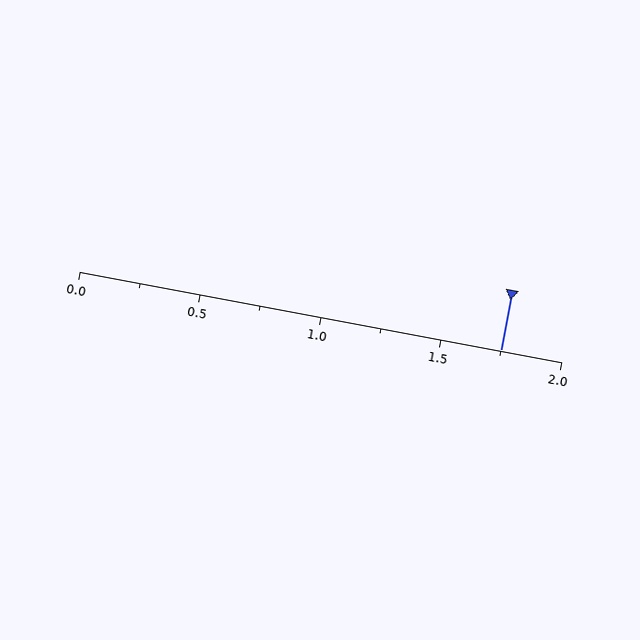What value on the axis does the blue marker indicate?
The marker indicates approximately 1.75.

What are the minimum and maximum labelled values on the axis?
The axis runs from 0.0 to 2.0.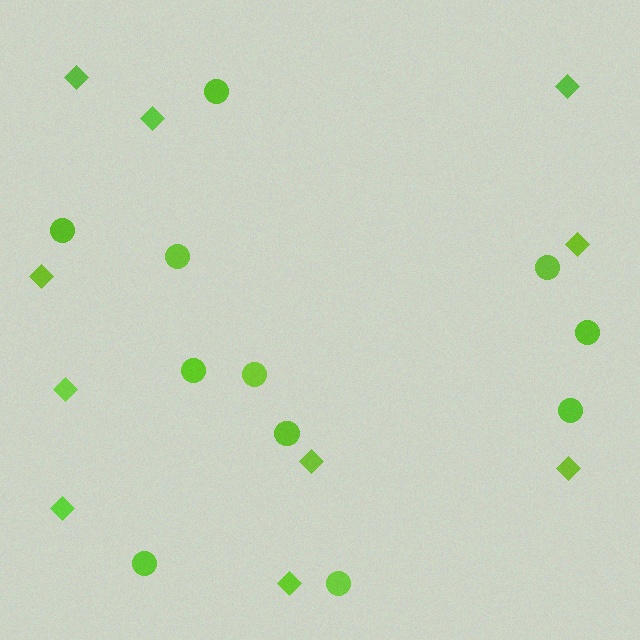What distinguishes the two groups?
There are 2 groups: one group of diamonds (10) and one group of circles (11).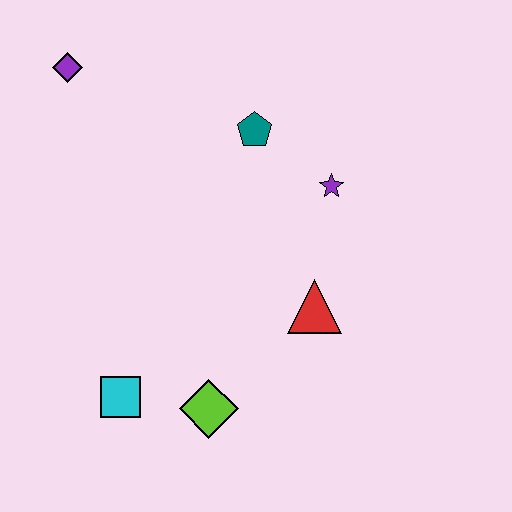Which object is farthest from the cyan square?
The purple diamond is farthest from the cyan square.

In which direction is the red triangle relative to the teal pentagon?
The red triangle is below the teal pentagon.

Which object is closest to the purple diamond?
The teal pentagon is closest to the purple diamond.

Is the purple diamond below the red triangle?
No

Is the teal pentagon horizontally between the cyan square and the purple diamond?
No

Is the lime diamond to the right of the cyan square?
Yes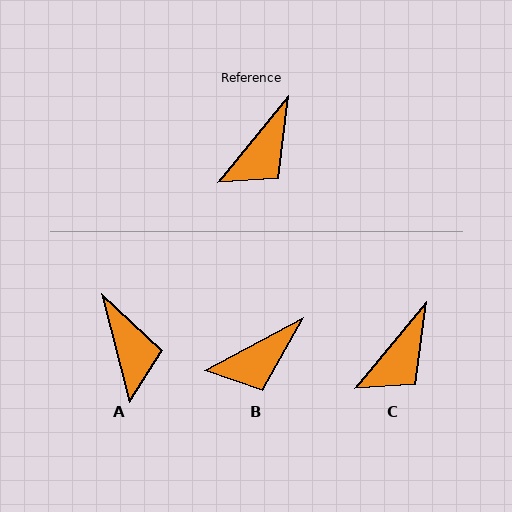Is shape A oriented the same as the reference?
No, it is off by about 54 degrees.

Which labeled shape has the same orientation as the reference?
C.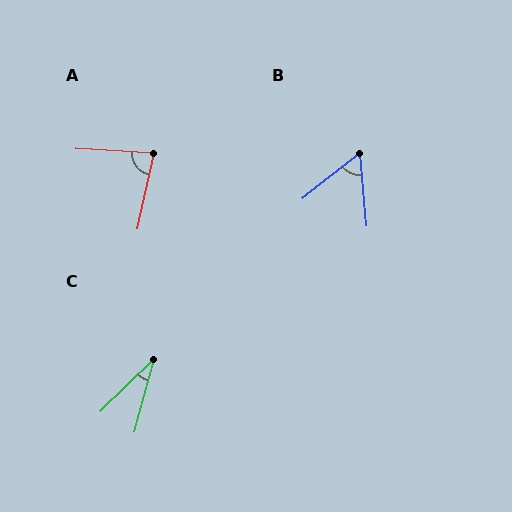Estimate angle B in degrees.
Approximately 57 degrees.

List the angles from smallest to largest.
C (30°), B (57°), A (81°).